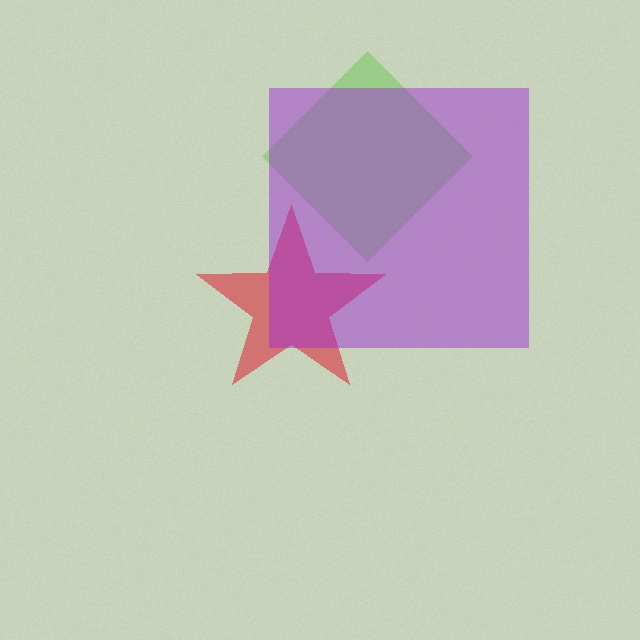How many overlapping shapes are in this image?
There are 3 overlapping shapes in the image.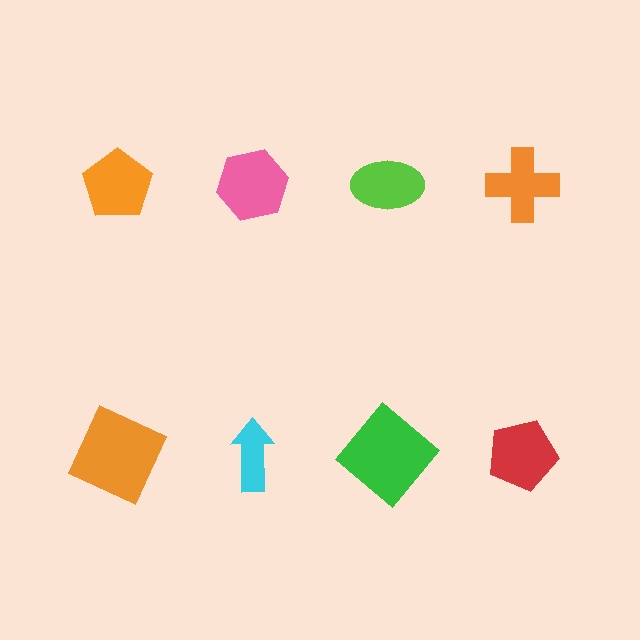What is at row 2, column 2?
A cyan arrow.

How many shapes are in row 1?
4 shapes.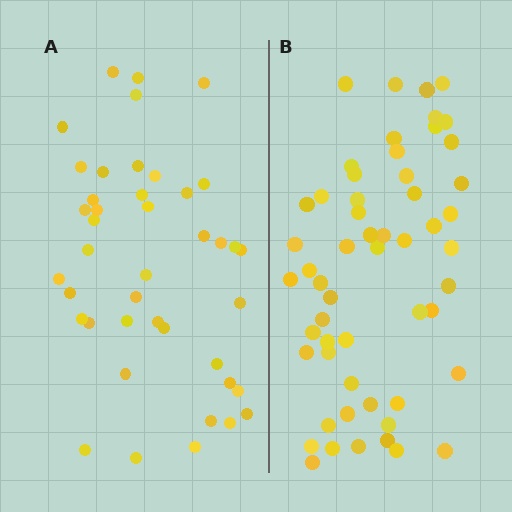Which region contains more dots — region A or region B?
Region B (the right region) has more dots.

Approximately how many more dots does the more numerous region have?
Region B has approximately 15 more dots than region A.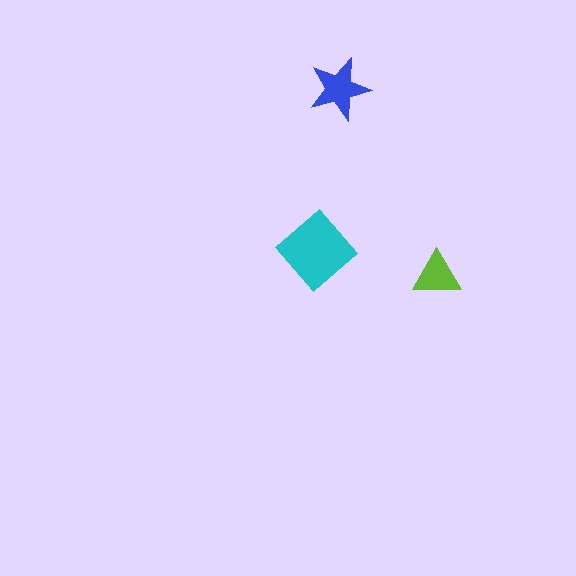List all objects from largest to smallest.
The cyan diamond, the blue star, the lime triangle.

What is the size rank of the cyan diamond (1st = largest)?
1st.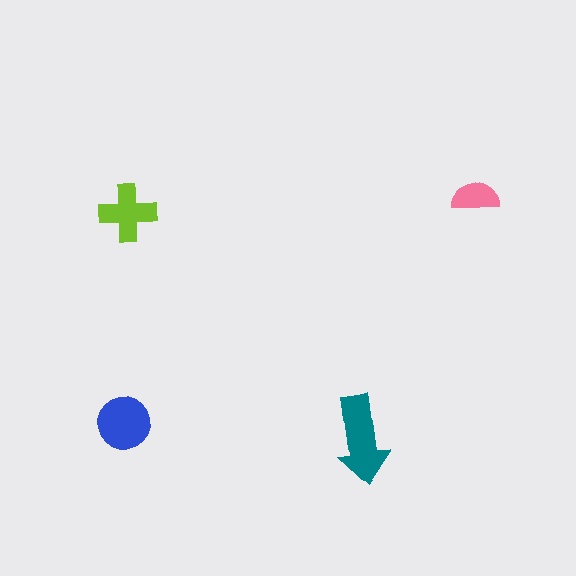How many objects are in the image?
There are 4 objects in the image.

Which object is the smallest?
The pink semicircle.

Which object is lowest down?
The teal arrow is bottommost.